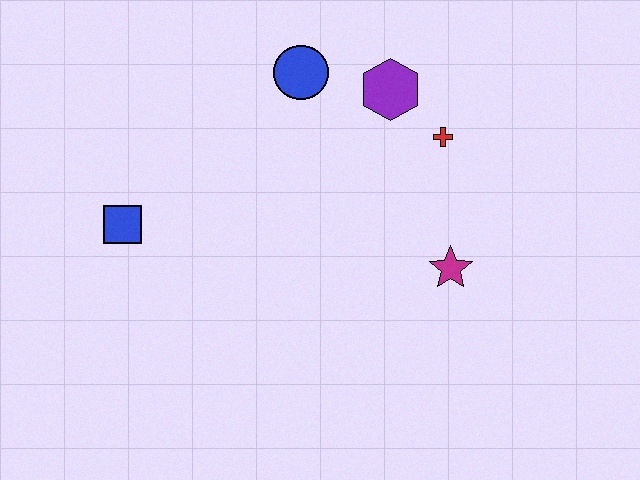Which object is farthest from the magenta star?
The blue square is farthest from the magenta star.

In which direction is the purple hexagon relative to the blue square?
The purple hexagon is to the right of the blue square.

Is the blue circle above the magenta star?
Yes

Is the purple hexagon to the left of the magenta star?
Yes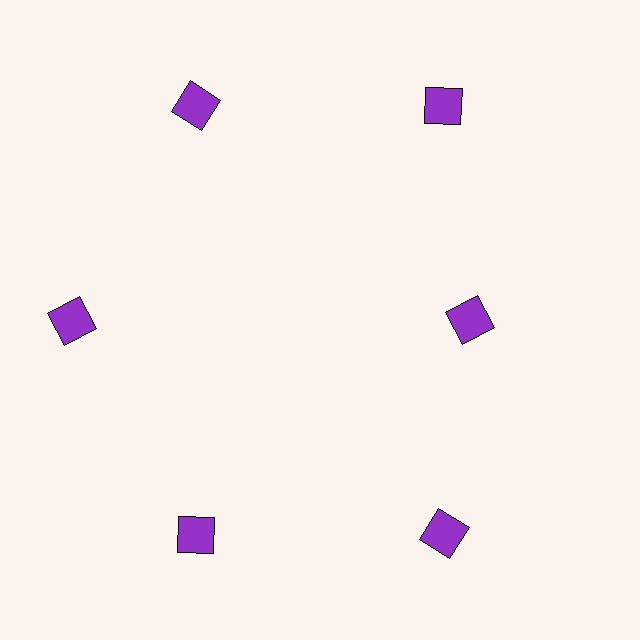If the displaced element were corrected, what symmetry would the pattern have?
It would have 6-fold rotational symmetry — the pattern would map onto itself every 60 degrees.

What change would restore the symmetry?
The symmetry would be restored by moving it outward, back onto the ring so that all 6 squares sit at equal angles and equal distance from the center.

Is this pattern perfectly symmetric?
No. The 6 purple squares are arranged in a ring, but one element near the 3 o'clock position is pulled inward toward the center, breaking the 6-fold rotational symmetry.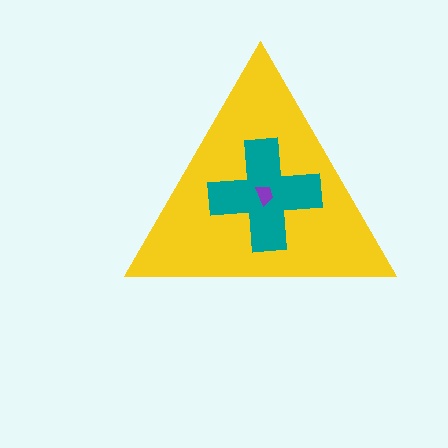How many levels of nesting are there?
3.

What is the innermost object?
The purple trapezoid.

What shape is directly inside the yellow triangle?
The teal cross.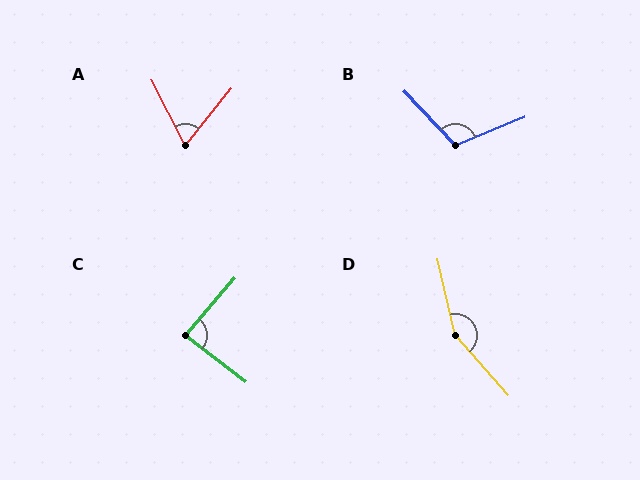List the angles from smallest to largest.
A (66°), C (87°), B (111°), D (152°).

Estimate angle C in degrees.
Approximately 87 degrees.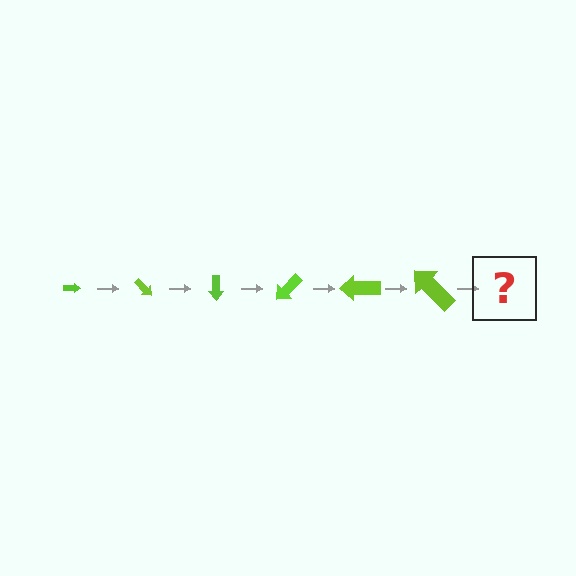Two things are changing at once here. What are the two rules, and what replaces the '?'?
The two rules are that the arrow grows larger each step and it rotates 45 degrees each step. The '?' should be an arrow, larger than the previous one and rotated 270 degrees from the start.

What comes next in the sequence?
The next element should be an arrow, larger than the previous one and rotated 270 degrees from the start.